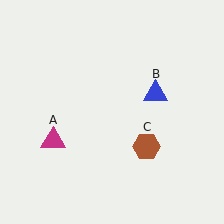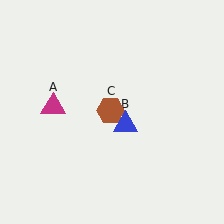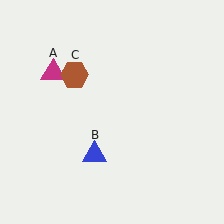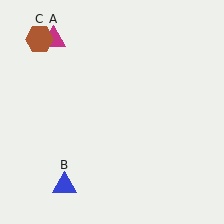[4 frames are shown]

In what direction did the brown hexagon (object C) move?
The brown hexagon (object C) moved up and to the left.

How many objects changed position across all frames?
3 objects changed position: magenta triangle (object A), blue triangle (object B), brown hexagon (object C).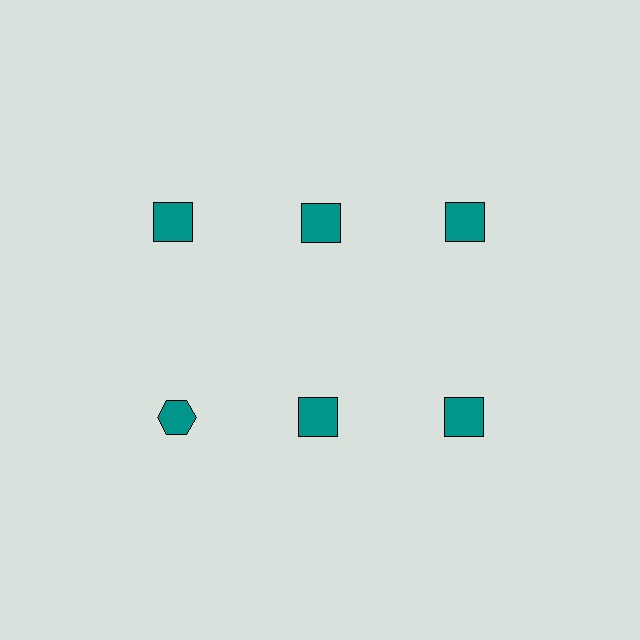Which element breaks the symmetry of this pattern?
The teal hexagon in the second row, leftmost column breaks the symmetry. All other shapes are teal squares.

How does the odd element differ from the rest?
It has a different shape: hexagon instead of square.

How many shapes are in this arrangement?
There are 6 shapes arranged in a grid pattern.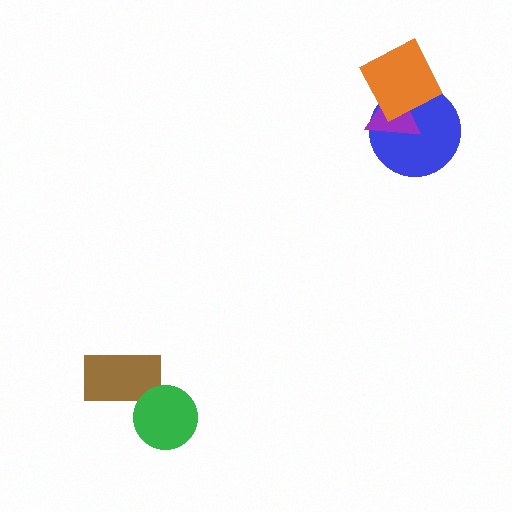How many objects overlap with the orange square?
2 objects overlap with the orange square.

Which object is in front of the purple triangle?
The orange square is in front of the purple triangle.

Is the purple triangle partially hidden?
Yes, it is partially covered by another shape.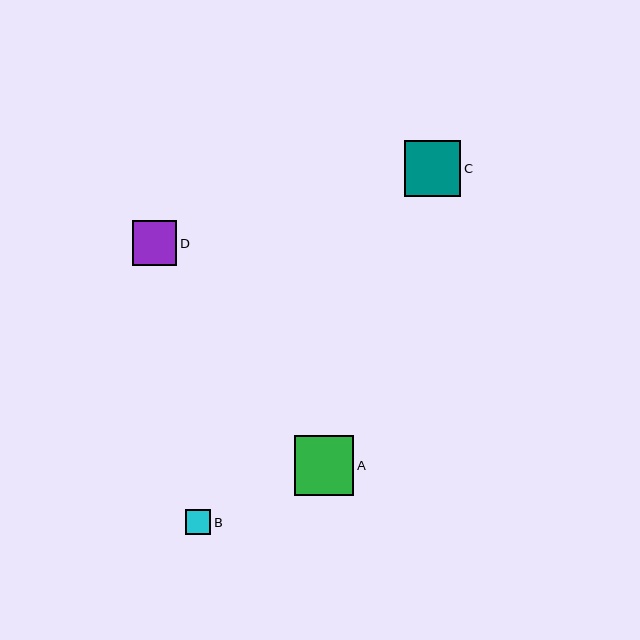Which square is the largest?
Square A is the largest with a size of approximately 59 pixels.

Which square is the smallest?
Square B is the smallest with a size of approximately 25 pixels.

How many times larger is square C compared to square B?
Square C is approximately 2.3 times the size of square B.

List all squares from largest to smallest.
From largest to smallest: A, C, D, B.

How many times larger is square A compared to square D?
Square A is approximately 1.3 times the size of square D.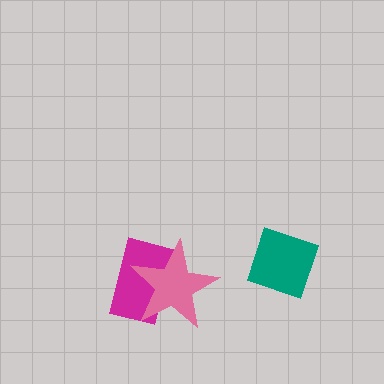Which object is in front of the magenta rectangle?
The pink star is in front of the magenta rectangle.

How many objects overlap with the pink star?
1 object overlaps with the pink star.